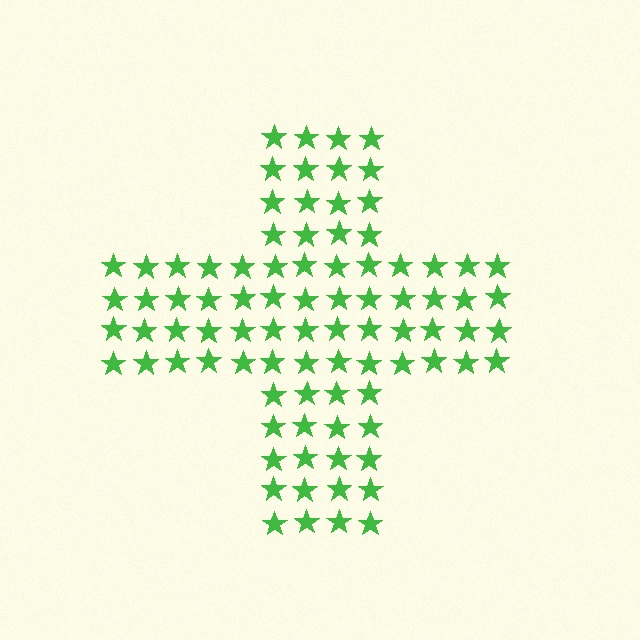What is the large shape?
The large shape is a cross.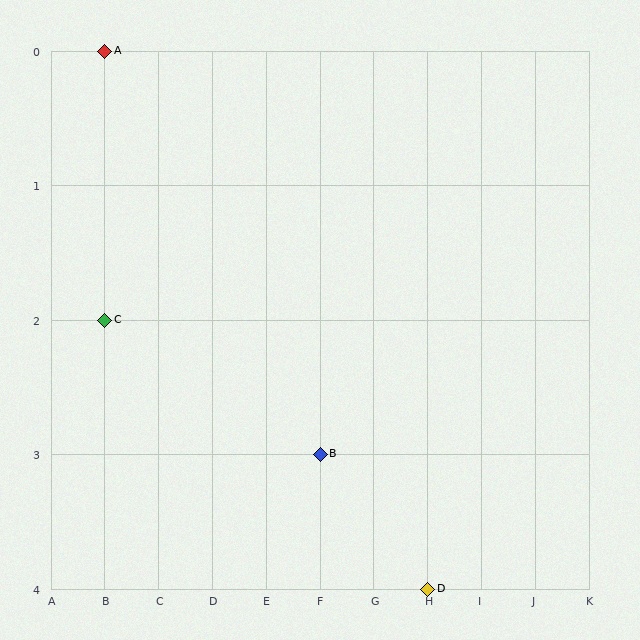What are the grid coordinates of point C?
Point C is at grid coordinates (B, 2).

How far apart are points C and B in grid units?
Points C and B are 4 columns and 1 row apart (about 4.1 grid units diagonally).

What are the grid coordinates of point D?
Point D is at grid coordinates (H, 4).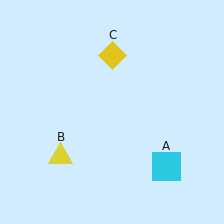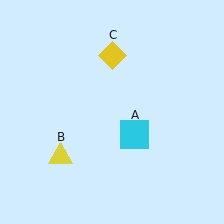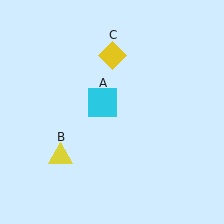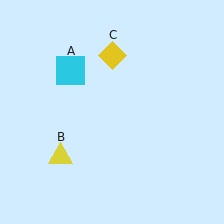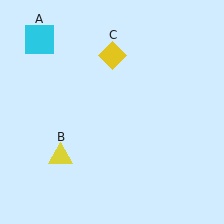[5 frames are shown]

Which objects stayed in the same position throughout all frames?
Yellow triangle (object B) and yellow diamond (object C) remained stationary.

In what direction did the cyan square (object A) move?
The cyan square (object A) moved up and to the left.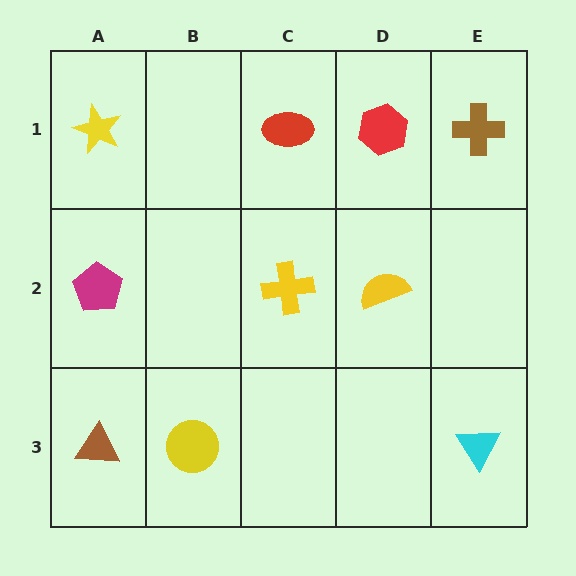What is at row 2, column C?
A yellow cross.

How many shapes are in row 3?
3 shapes.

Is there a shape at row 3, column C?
No, that cell is empty.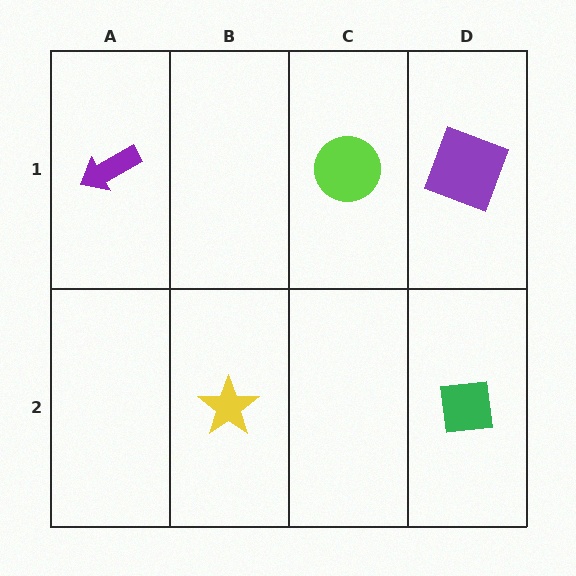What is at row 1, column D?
A purple square.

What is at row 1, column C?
A lime circle.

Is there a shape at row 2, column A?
No, that cell is empty.